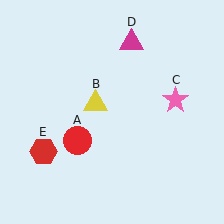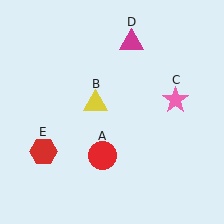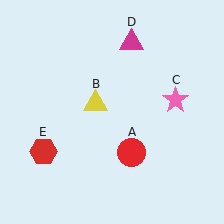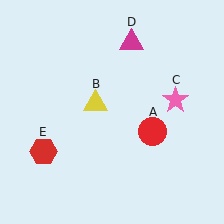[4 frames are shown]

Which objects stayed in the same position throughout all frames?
Yellow triangle (object B) and pink star (object C) and magenta triangle (object D) and red hexagon (object E) remained stationary.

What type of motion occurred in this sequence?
The red circle (object A) rotated counterclockwise around the center of the scene.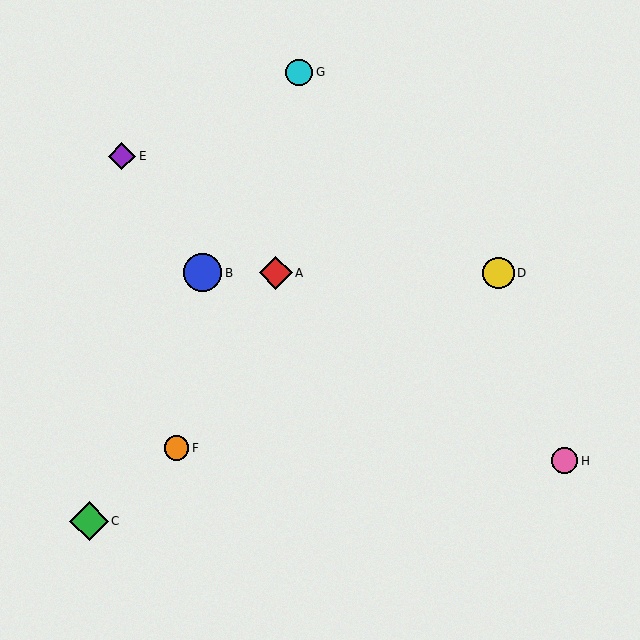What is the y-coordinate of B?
Object B is at y≈273.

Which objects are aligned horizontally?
Objects A, B, D are aligned horizontally.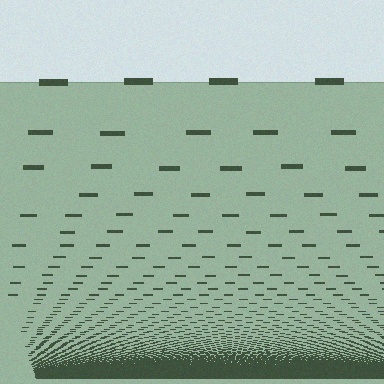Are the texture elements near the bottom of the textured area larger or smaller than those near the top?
Smaller. The gradient is inverted — elements near the bottom are smaller and denser.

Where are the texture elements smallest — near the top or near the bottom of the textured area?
Near the bottom.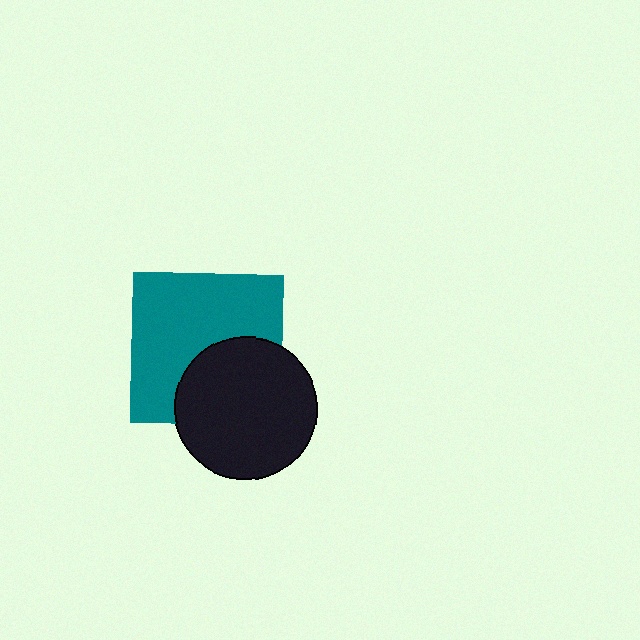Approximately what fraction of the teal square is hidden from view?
Roughly 36% of the teal square is hidden behind the black circle.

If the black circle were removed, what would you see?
You would see the complete teal square.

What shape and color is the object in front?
The object in front is a black circle.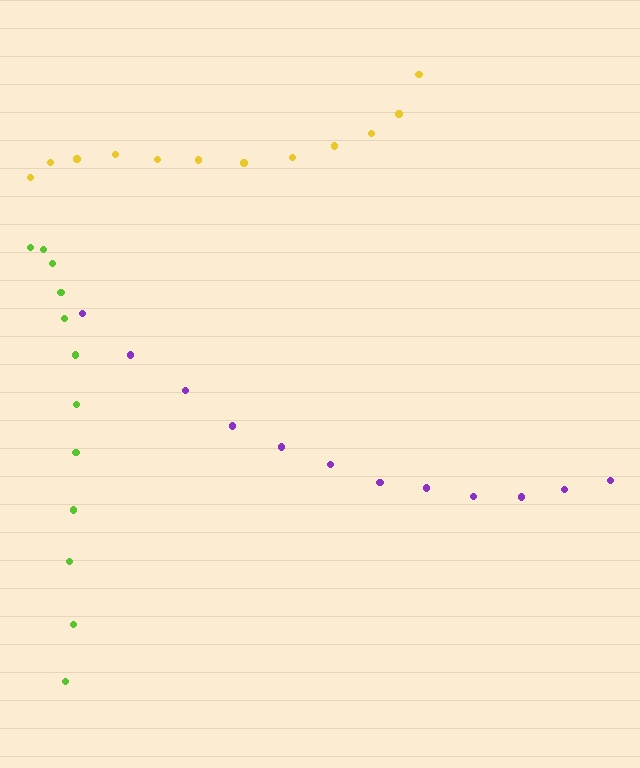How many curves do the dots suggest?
There are 3 distinct paths.